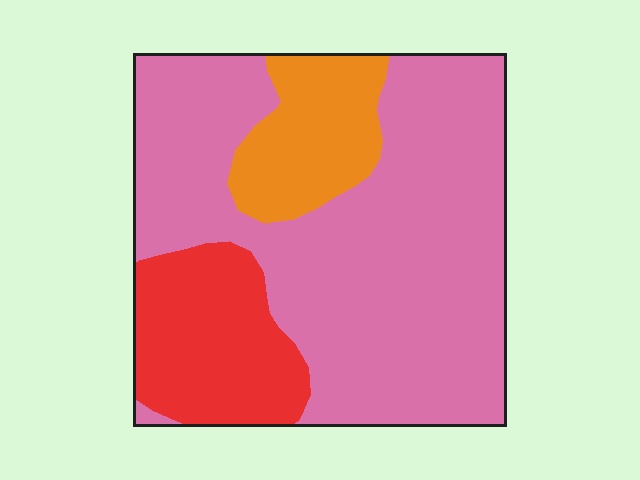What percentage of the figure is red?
Red covers roughly 20% of the figure.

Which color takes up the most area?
Pink, at roughly 65%.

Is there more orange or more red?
Red.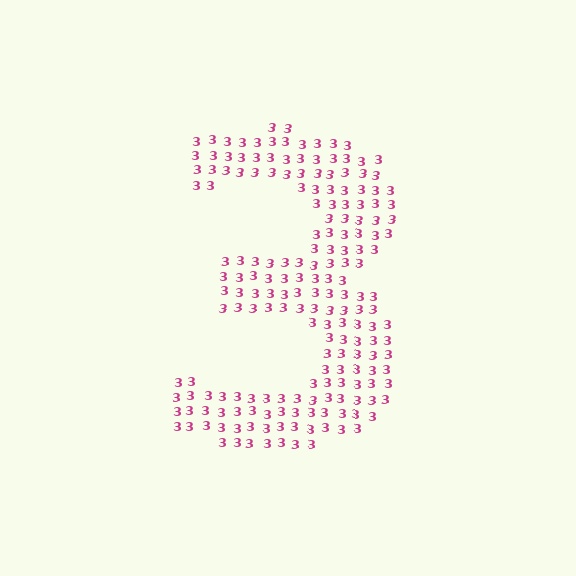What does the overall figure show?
The overall figure shows the digit 3.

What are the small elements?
The small elements are digit 3's.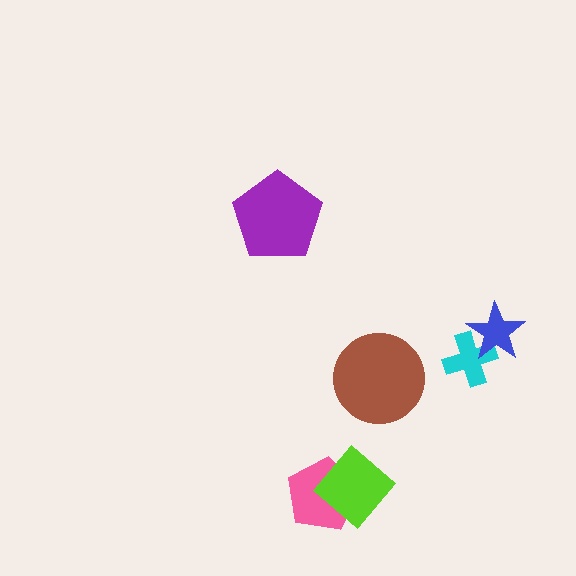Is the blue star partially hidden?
No, no other shape covers it.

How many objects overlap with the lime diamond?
1 object overlaps with the lime diamond.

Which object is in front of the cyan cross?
The blue star is in front of the cyan cross.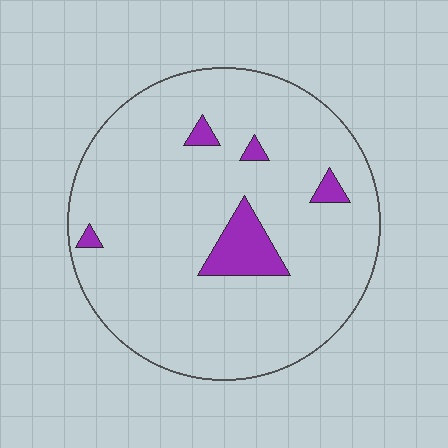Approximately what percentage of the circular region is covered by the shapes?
Approximately 10%.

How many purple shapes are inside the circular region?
5.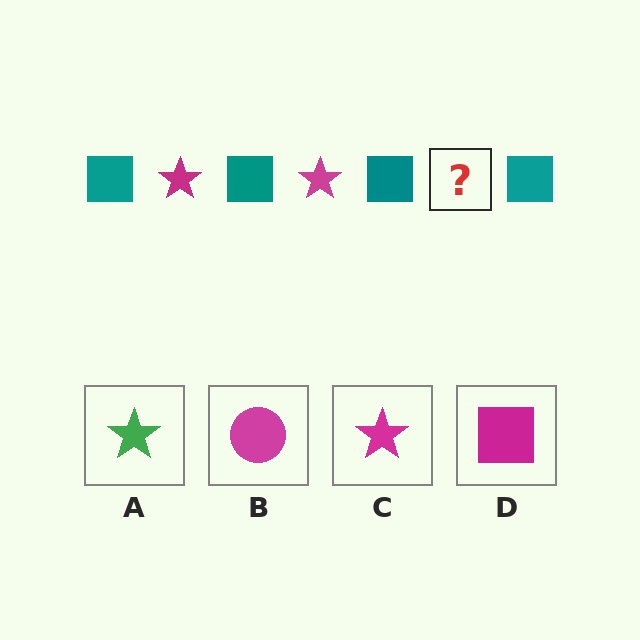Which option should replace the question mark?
Option C.